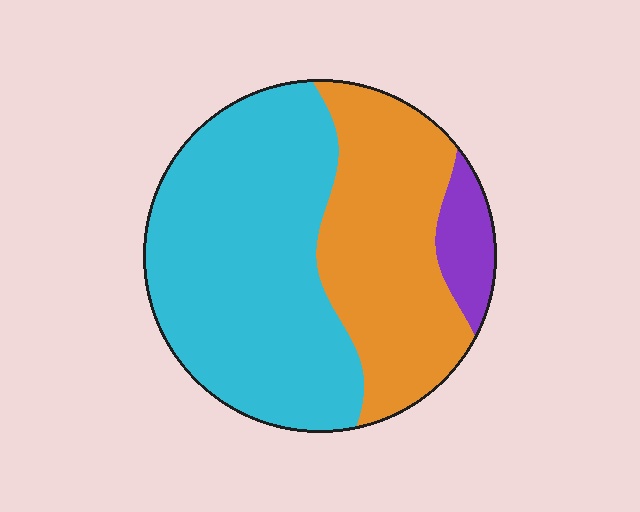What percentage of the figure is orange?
Orange covers roughly 35% of the figure.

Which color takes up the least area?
Purple, at roughly 10%.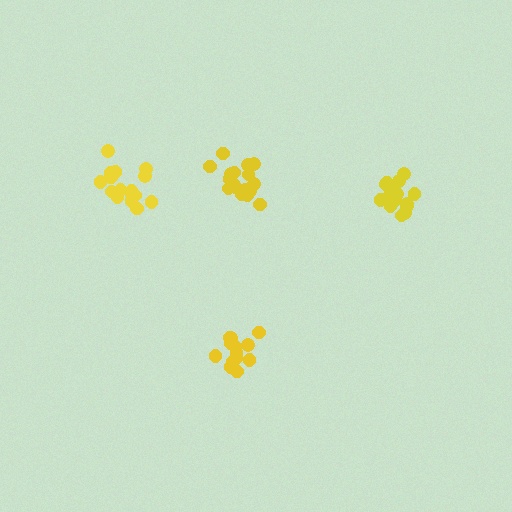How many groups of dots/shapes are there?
There are 4 groups.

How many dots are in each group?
Group 1: 17 dots, Group 2: 13 dots, Group 3: 18 dots, Group 4: 18 dots (66 total).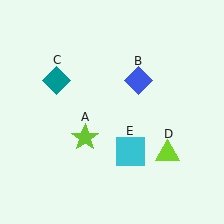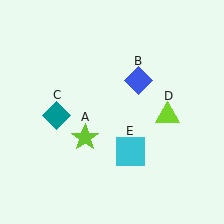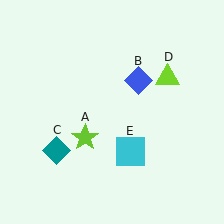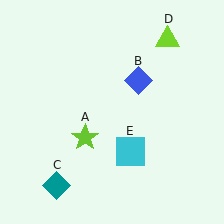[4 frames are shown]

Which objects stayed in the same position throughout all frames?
Lime star (object A) and blue diamond (object B) and cyan square (object E) remained stationary.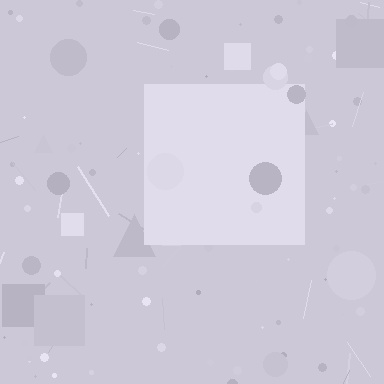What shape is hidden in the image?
A square is hidden in the image.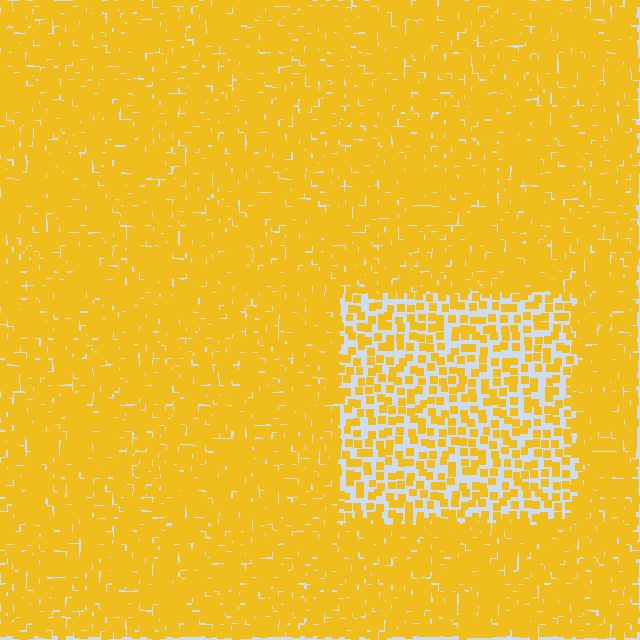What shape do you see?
I see a rectangle.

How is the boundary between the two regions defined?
The boundary is defined by a change in element density (approximately 2.5x ratio). All elements are the same color, size, and shape.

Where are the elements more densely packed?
The elements are more densely packed outside the rectangle boundary.